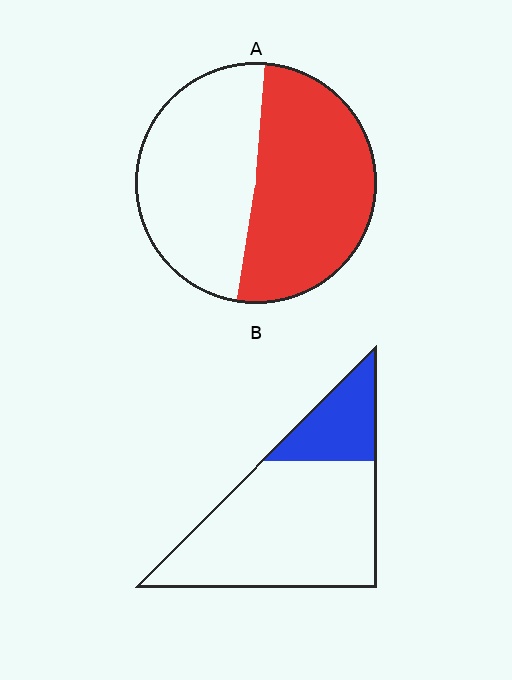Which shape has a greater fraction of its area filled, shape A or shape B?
Shape A.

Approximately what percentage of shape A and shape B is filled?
A is approximately 50% and B is approximately 25%.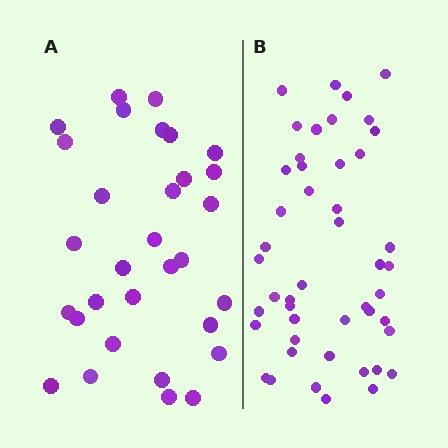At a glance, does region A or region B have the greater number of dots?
Region B (the right region) has more dots.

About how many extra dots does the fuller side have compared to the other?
Region B has approximately 15 more dots than region A.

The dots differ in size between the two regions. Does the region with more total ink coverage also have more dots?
No. Region A has more total ink coverage because its dots are larger, but region B actually contains more individual dots. Total area can be misleading — the number of items is what matters here.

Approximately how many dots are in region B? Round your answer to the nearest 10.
About 50 dots. (The exact count is 47, which rounds to 50.)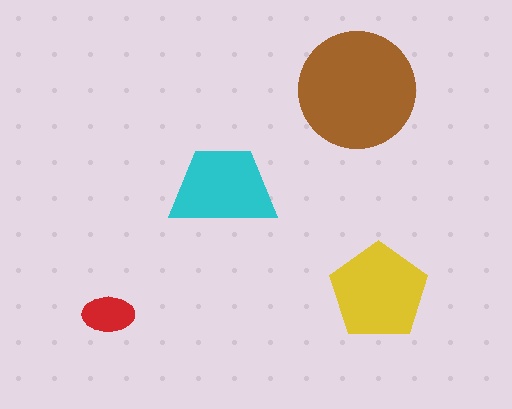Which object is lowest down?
The red ellipse is bottommost.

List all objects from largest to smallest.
The brown circle, the yellow pentagon, the cyan trapezoid, the red ellipse.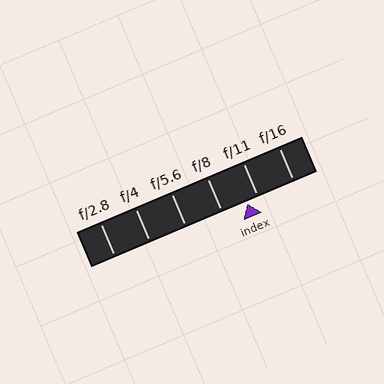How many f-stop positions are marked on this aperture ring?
There are 6 f-stop positions marked.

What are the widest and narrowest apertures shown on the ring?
The widest aperture shown is f/2.8 and the narrowest is f/16.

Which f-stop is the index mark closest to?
The index mark is closest to f/11.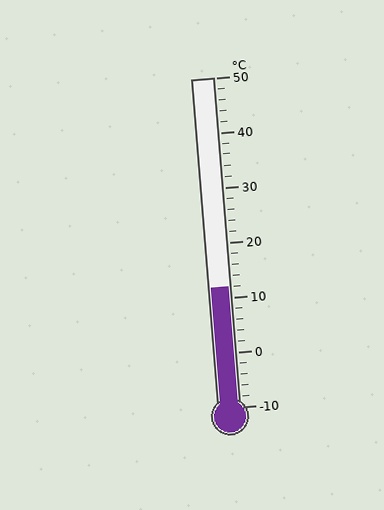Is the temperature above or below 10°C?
The temperature is above 10°C.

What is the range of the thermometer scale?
The thermometer scale ranges from -10°C to 50°C.